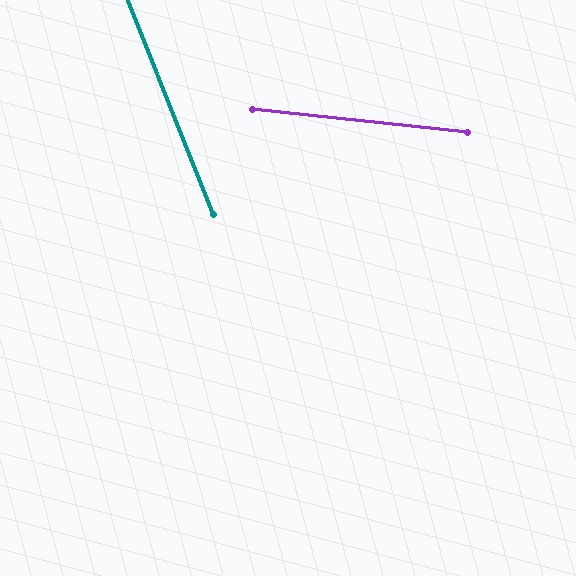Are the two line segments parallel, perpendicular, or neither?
Neither parallel nor perpendicular — they differ by about 62°.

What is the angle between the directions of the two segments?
Approximately 62 degrees.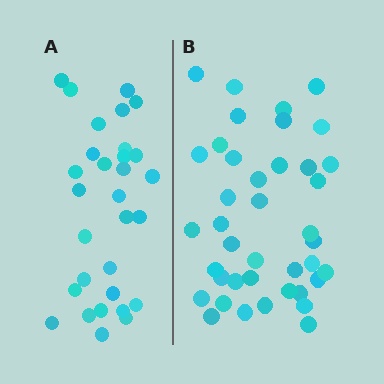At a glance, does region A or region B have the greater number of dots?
Region B (the right region) has more dots.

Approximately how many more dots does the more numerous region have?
Region B has roughly 10 or so more dots than region A.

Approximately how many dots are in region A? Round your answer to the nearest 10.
About 30 dots.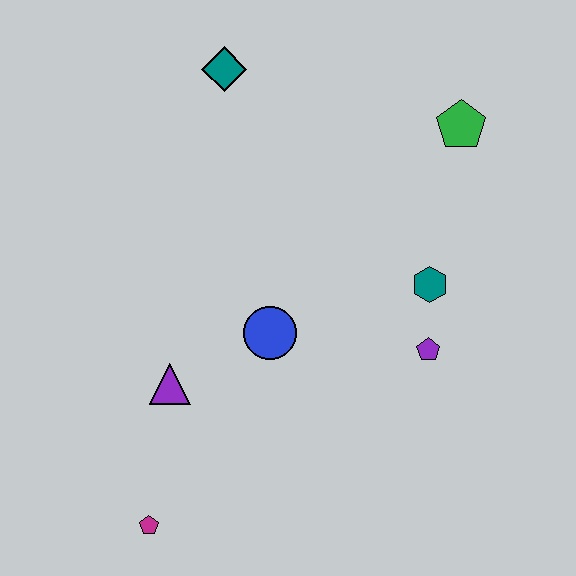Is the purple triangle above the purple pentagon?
No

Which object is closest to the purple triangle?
The blue circle is closest to the purple triangle.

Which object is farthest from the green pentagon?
The magenta pentagon is farthest from the green pentagon.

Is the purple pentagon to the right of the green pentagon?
No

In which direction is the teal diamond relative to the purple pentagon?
The teal diamond is above the purple pentagon.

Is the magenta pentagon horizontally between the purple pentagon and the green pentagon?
No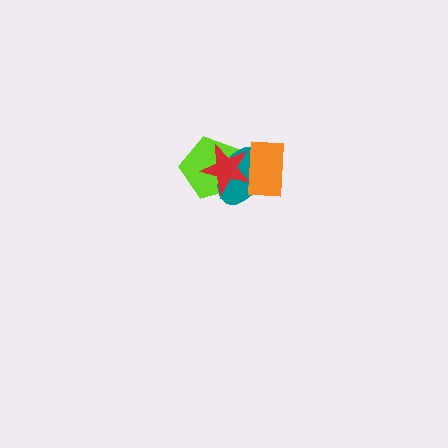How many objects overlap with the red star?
3 objects overlap with the red star.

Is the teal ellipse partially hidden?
Yes, it is partially covered by another shape.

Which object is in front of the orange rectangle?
The red star is in front of the orange rectangle.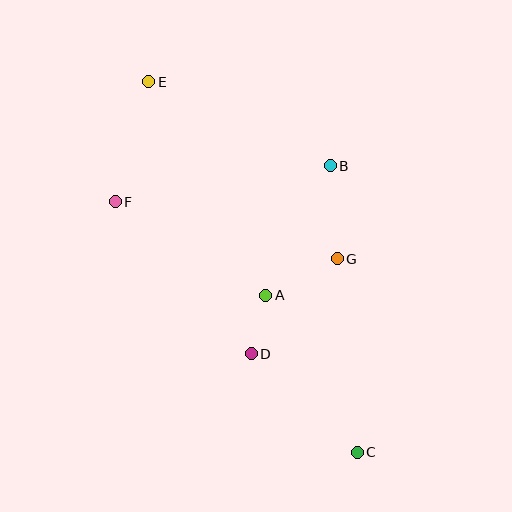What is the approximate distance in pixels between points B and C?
The distance between B and C is approximately 288 pixels.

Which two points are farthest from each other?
Points C and E are farthest from each other.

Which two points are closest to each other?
Points A and D are closest to each other.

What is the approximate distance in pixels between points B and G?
The distance between B and G is approximately 93 pixels.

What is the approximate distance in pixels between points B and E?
The distance between B and E is approximately 200 pixels.